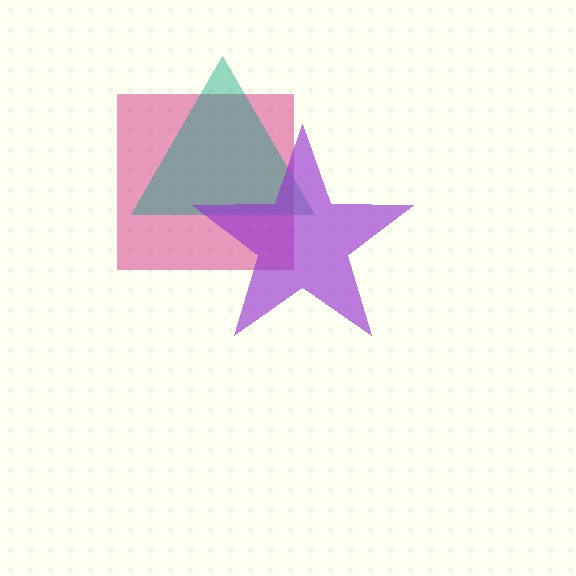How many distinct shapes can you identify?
There are 3 distinct shapes: a magenta square, a teal triangle, a purple star.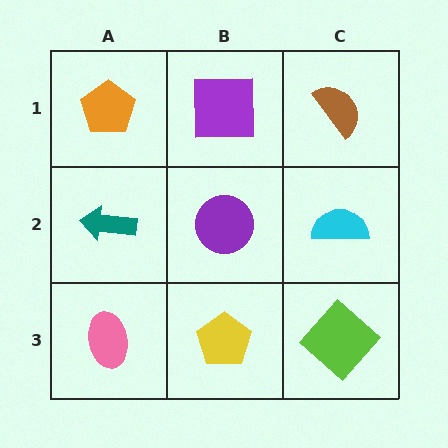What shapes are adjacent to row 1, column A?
A teal arrow (row 2, column A), a purple square (row 1, column B).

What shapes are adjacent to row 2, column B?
A purple square (row 1, column B), a yellow pentagon (row 3, column B), a teal arrow (row 2, column A), a cyan semicircle (row 2, column C).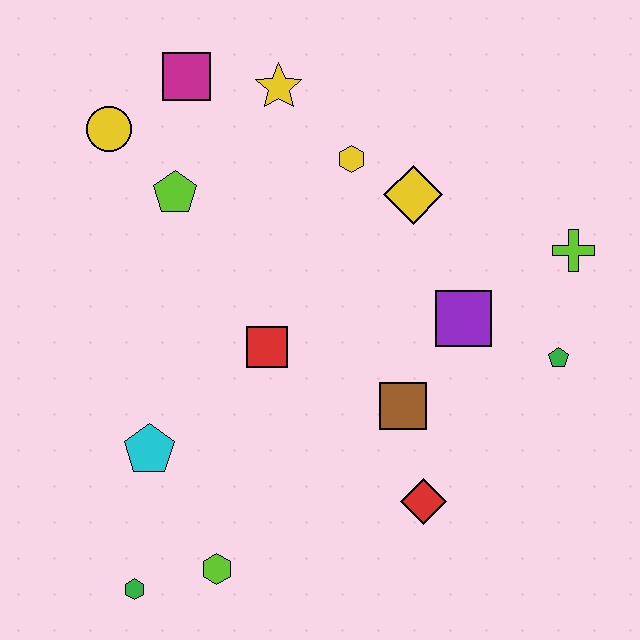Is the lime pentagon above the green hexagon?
Yes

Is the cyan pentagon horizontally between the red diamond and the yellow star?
No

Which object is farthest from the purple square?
The green hexagon is farthest from the purple square.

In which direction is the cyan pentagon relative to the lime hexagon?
The cyan pentagon is above the lime hexagon.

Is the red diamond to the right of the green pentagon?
No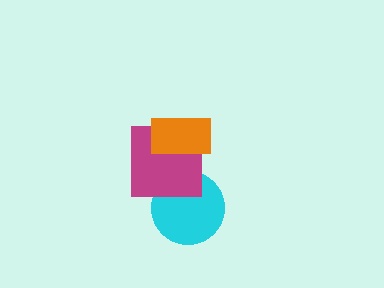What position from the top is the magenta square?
The magenta square is 2nd from the top.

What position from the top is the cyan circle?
The cyan circle is 3rd from the top.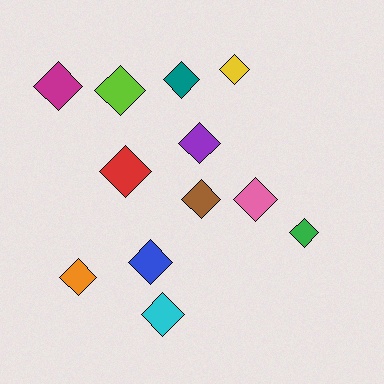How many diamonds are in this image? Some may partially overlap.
There are 12 diamonds.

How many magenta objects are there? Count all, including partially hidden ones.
There is 1 magenta object.